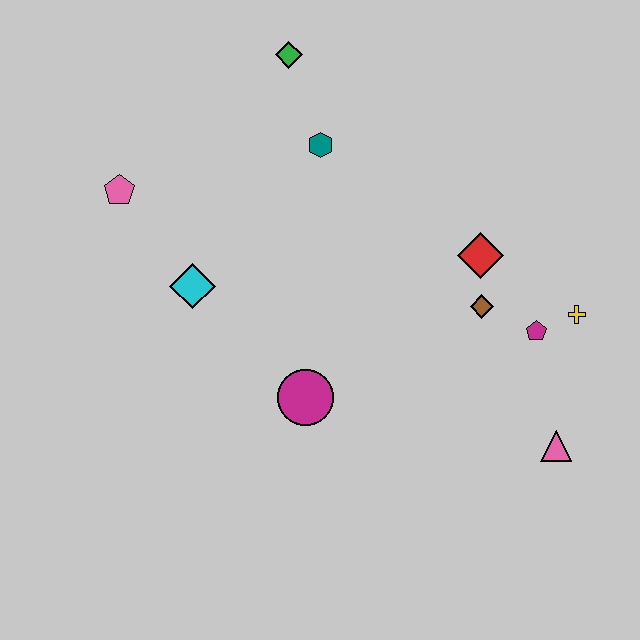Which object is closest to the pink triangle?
The magenta pentagon is closest to the pink triangle.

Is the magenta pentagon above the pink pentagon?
No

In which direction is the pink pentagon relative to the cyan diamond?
The pink pentagon is above the cyan diamond.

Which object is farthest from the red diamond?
The pink pentagon is farthest from the red diamond.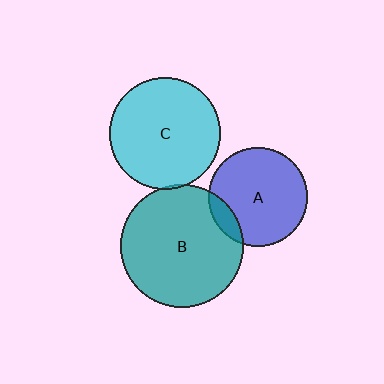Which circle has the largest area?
Circle B (teal).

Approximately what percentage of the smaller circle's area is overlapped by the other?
Approximately 5%.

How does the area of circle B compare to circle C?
Approximately 1.2 times.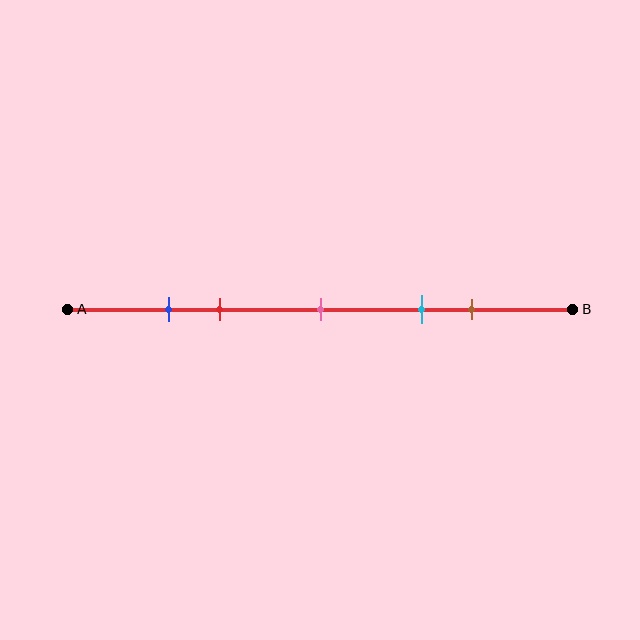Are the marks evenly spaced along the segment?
No, the marks are not evenly spaced.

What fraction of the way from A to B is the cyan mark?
The cyan mark is approximately 70% (0.7) of the way from A to B.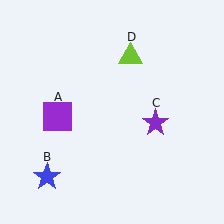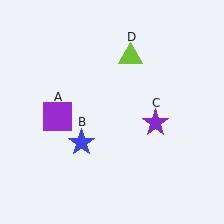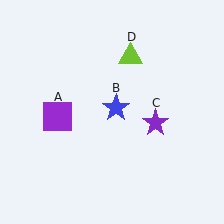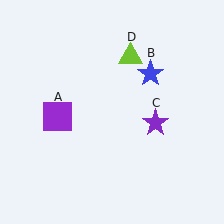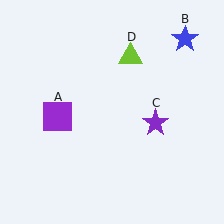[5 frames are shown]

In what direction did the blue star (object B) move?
The blue star (object B) moved up and to the right.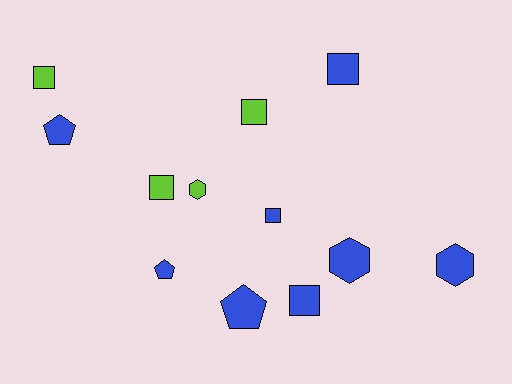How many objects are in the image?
There are 12 objects.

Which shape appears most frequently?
Square, with 6 objects.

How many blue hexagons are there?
There are 2 blue hexagons.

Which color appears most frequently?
Blue, with 8 objects.